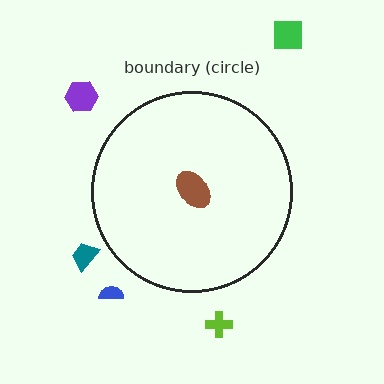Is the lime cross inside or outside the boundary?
Outside.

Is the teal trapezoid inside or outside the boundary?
Outside.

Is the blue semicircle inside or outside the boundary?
Outside.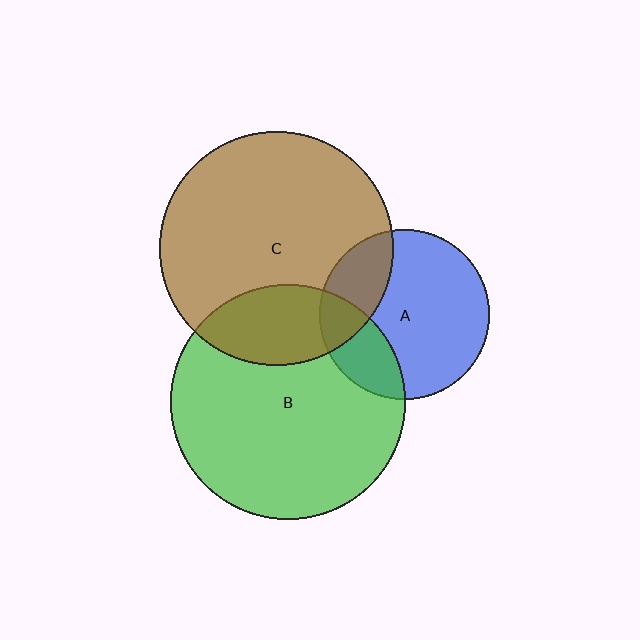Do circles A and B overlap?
Yes.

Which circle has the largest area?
Circle B (green).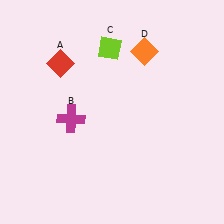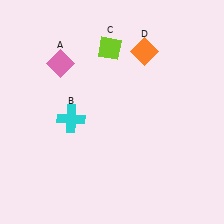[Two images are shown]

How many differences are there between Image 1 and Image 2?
There are 2 differences between the two images.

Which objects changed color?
A changed from red to pink. B changed from magenta to cyan.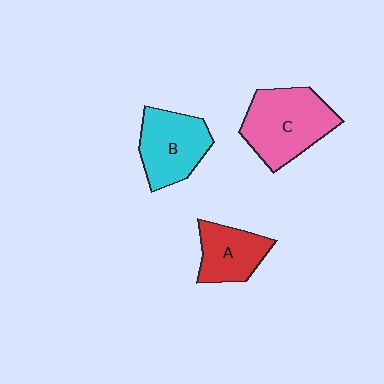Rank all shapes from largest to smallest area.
From largest to smallest: C (pink), B (cyan), A (red).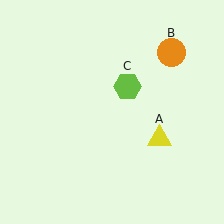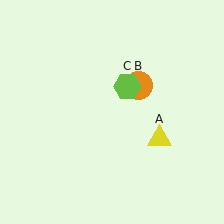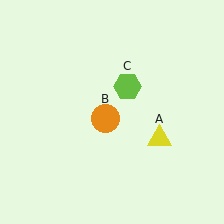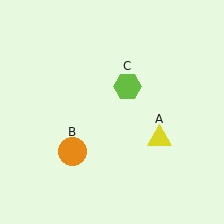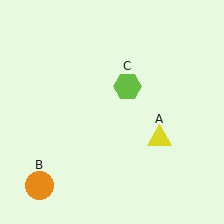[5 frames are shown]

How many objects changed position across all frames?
1 object changed position: orange circle (object B).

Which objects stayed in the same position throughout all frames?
Yellow triangle (object A) and lime hexagon (object C) remained stationary.